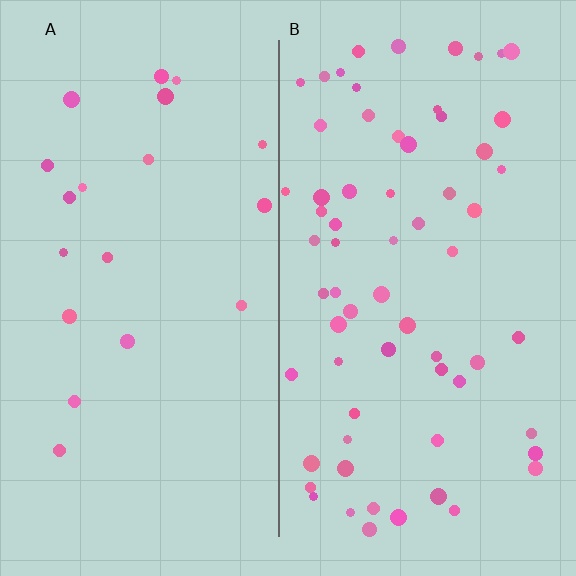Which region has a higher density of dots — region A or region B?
B (the right).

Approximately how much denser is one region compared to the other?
Approximately 3.4× — region B over region A.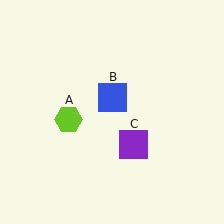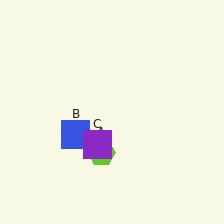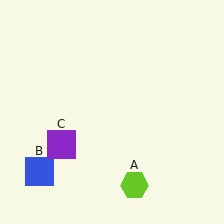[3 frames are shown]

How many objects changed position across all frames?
3 objects changed position: lime hexagon (object A), blue square (object B), purple square (object C).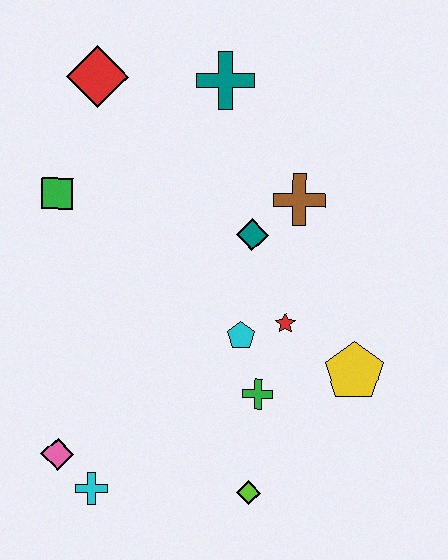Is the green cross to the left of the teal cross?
No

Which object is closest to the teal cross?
The red diamond is closest to the teal cross.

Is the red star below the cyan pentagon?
No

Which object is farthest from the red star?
The red diamond is farthest from the red star.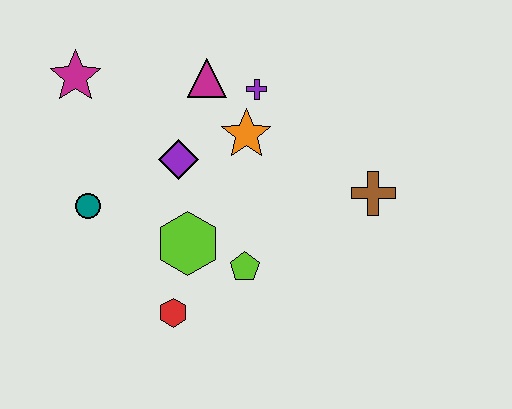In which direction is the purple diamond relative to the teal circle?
The purple diamond is to the right of the teal circle.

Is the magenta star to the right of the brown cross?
No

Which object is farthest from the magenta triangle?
The red hexagon is farthest from the magenta triangle.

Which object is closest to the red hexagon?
The lime hexagon is closest to the red hexagon.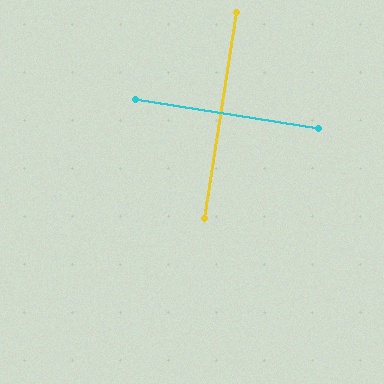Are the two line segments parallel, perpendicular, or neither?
Perpendicular — they meet at approximately 90°.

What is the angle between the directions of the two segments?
Approximately 90 degrees.